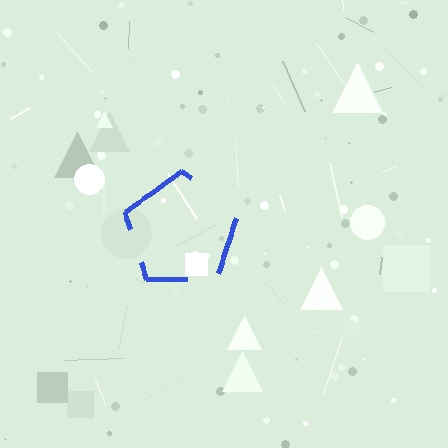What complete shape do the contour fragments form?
The contour fragments form a pentagon.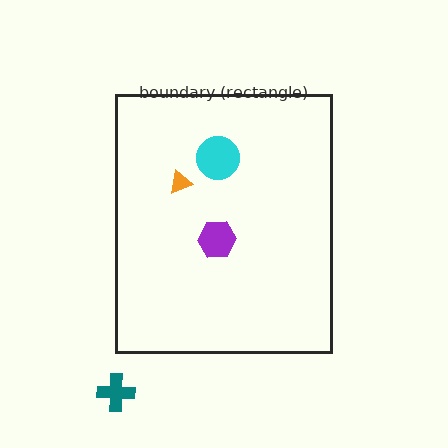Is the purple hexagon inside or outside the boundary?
Inside.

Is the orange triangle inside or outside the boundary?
Inside.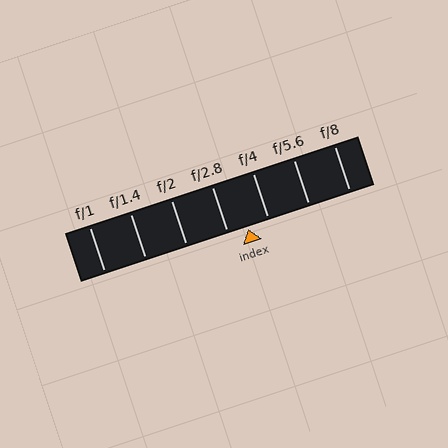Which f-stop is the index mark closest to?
The index mark is closest to f/4.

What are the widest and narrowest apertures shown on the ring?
The widest aperture shown is f/1 and the narrowest is f/8.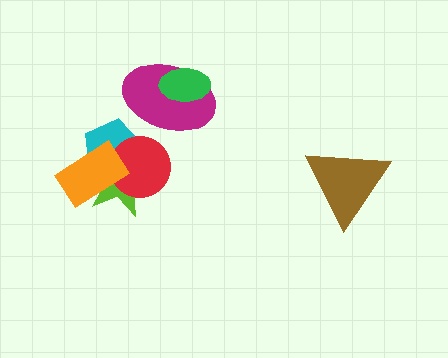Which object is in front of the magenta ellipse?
The green ellipse is in front of the magenta ellipse.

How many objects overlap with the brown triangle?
0 objects overlap with the brown triangle.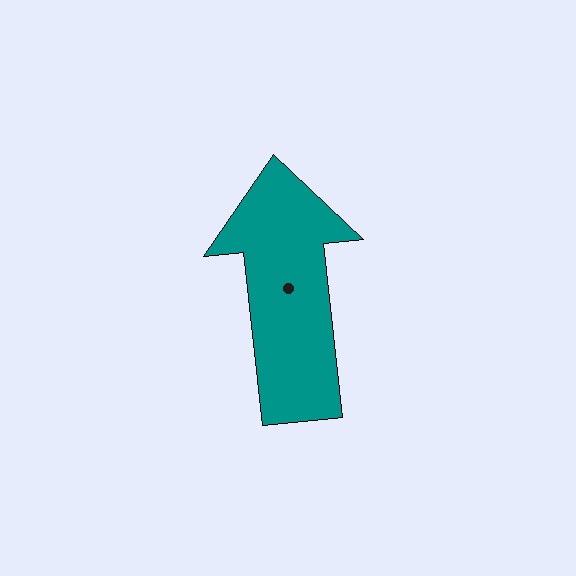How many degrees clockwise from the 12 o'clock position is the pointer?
Approximately 354 degrees.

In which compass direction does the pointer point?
North.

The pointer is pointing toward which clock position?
Roughly 12 o'clock.